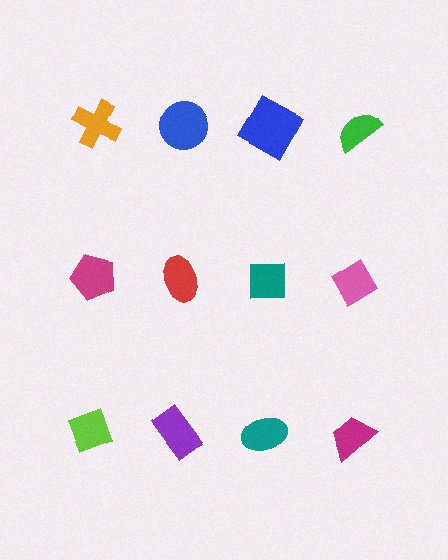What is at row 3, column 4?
A magenta trapezoid.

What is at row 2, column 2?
A red ellipse.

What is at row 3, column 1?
A lime diamond.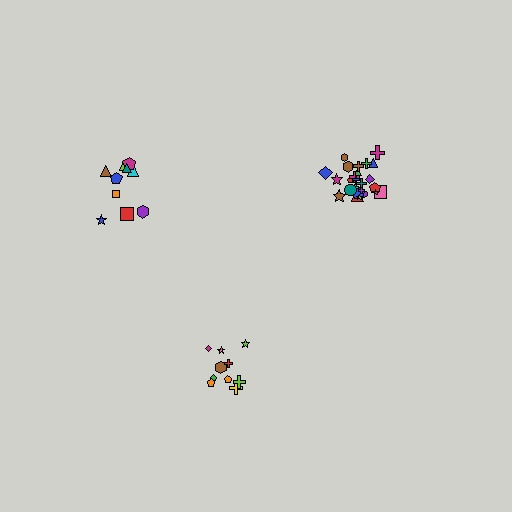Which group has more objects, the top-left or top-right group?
The top-right group.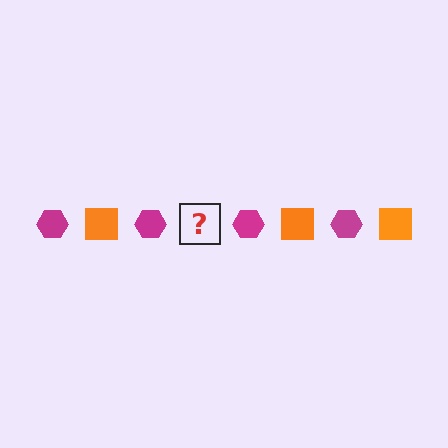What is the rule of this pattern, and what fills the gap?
The rule is that the pattern alternates between magenta hexagon and orange square. The gap should be filled with an orange square.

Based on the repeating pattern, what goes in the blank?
The blank should be an orange square.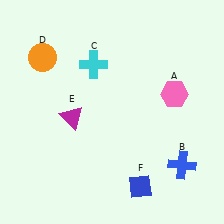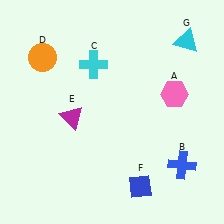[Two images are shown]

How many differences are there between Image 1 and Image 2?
There is 1 difference between the two images.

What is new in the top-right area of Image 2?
A cyan triangle (G) was added in the top-right area of Image 2.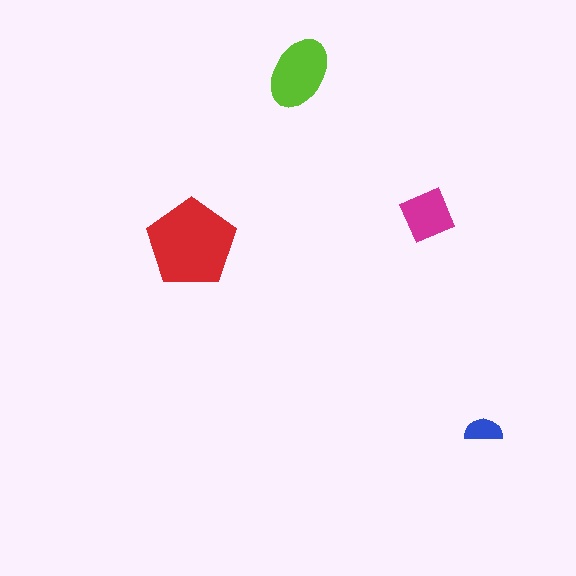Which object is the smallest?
The blue semicircle.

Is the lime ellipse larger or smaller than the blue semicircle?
Larger.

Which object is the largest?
The red pentagon.